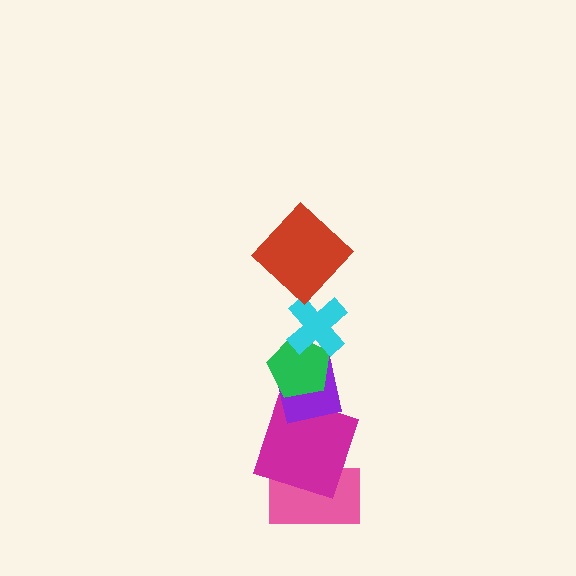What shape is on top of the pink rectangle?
The magenta square is on top of the pink rectangle.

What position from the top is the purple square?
The purple square is 4th from the top.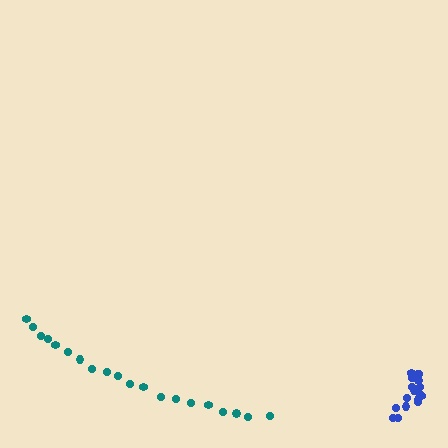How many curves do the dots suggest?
There are 2 distinct paths.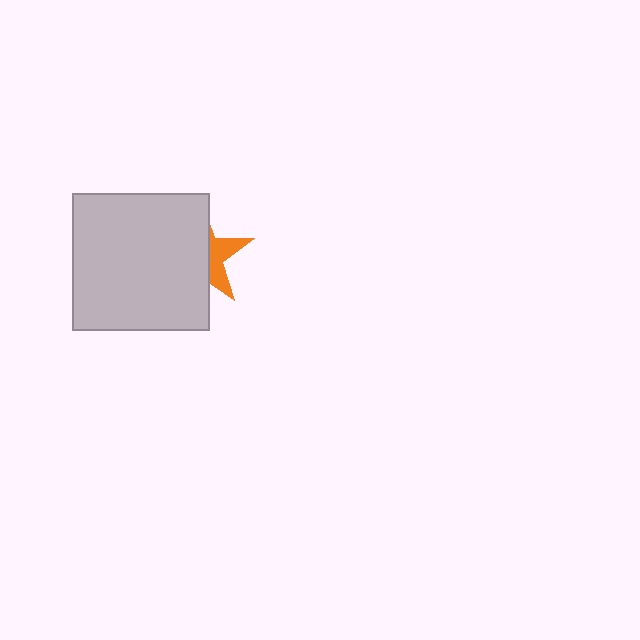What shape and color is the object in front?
The object in front is a light gray square.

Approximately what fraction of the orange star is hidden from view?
Roughly 65% of the orange star is hidden behind the light gray square.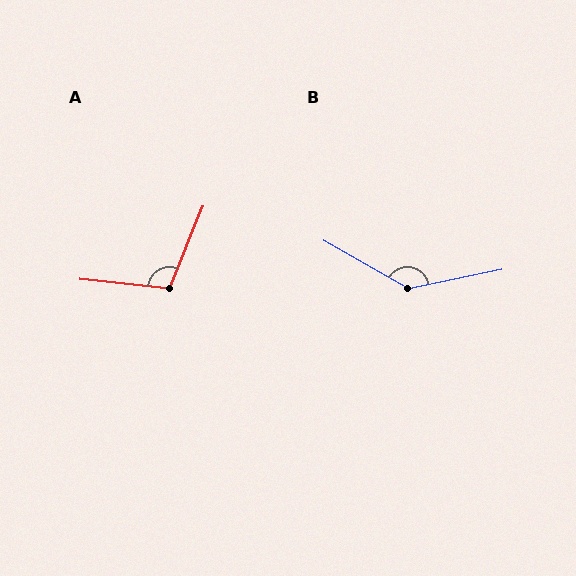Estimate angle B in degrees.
Approximately 139 degrees.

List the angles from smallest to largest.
A (106°), B (139°).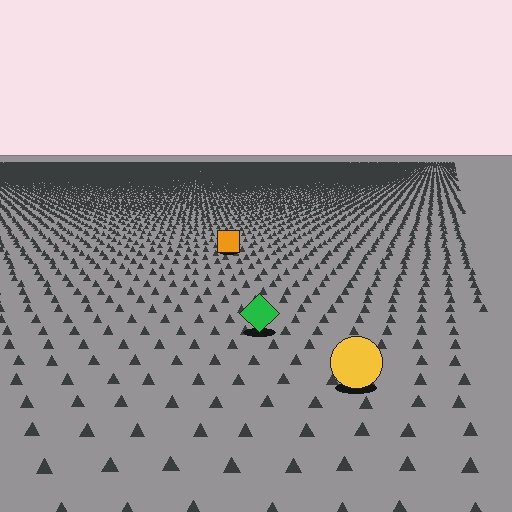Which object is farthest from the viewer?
The orange square is farthest from the viewer. It appears smaller and the ground texture around it is denser.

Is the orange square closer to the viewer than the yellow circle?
No. The yellow circle is closer — you can tell from the texture gradient: the ground texture is coarser near it.